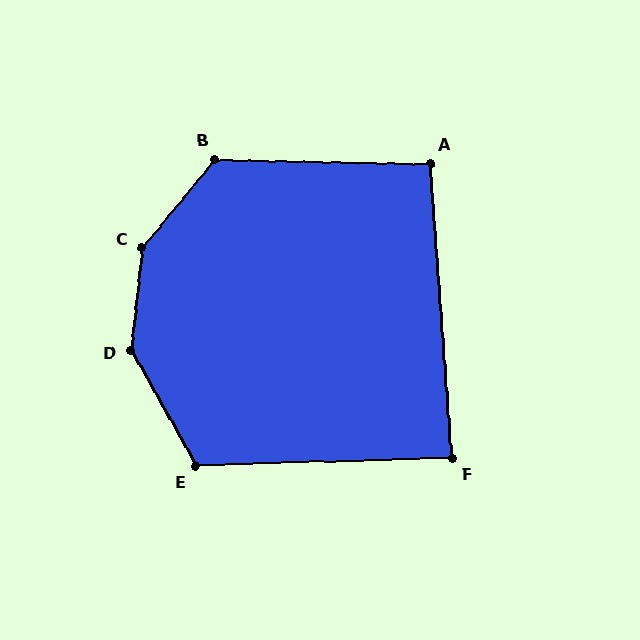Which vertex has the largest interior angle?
C, at approximately 147 degrees.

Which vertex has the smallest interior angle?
F, at approximately 87 degrees.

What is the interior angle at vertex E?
Approximately 118 degrees (obtuse).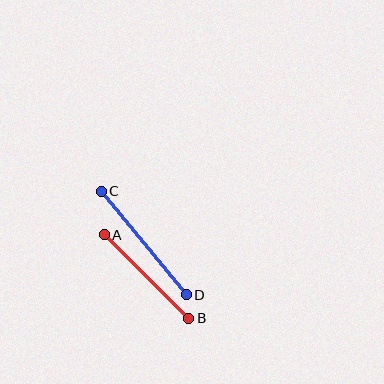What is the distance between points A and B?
The distance is approximately 119 pixels.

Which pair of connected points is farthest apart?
Points C and D are farthest apart.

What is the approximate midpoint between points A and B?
The midpoint is at approximately (147, 277) pixels.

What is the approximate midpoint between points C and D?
The midpoint is at approximately (144, 243) pixels.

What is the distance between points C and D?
The distance is approximately 134 pixels.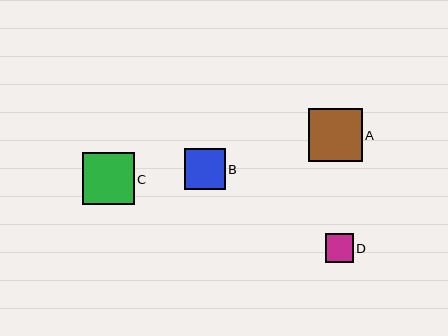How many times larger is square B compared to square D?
Square B is approximately 1.5 times the size of square D.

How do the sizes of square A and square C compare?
Square A and square C are approximately the same size.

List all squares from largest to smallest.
From largest to smallest: A, C, B, D.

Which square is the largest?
Square A is the largest with a size of approximately 54 pixels.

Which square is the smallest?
Square D is the smallest with a size of approximately 28 pixels.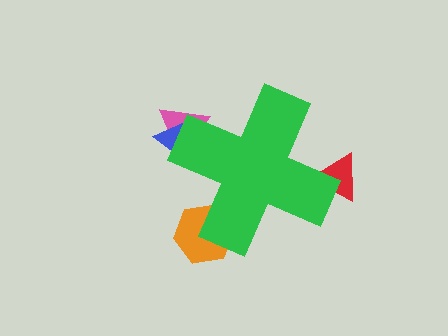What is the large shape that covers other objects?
A green cross.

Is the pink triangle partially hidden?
Yes, the pink triangle is partially hidden behind the green cross.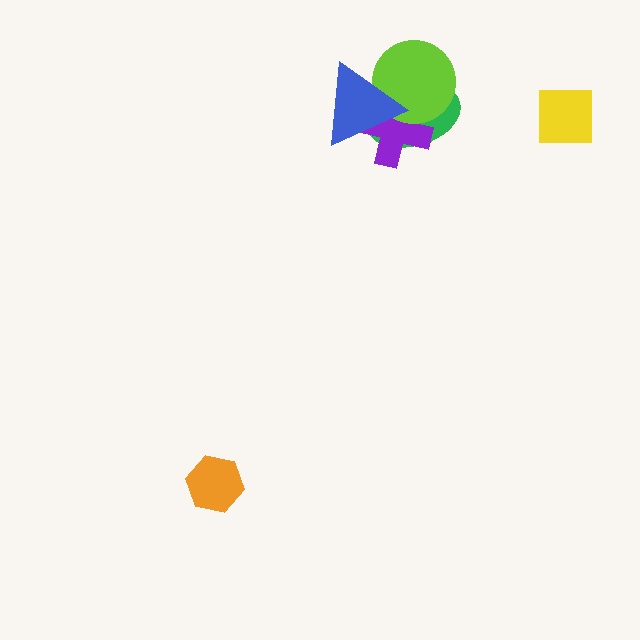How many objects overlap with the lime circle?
3 objects overlap with the lime circle.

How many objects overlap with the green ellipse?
3 objects overlap with the green ellipse.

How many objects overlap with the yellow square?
0 objects overlap with the yellow square.